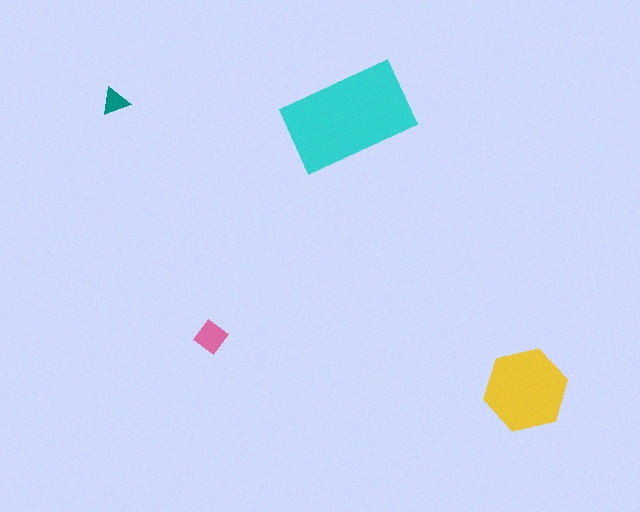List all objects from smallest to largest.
The teal triangle, the pink diamond, the yellow hexagon, the cyan rectangle.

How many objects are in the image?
There are 4 objects in the image.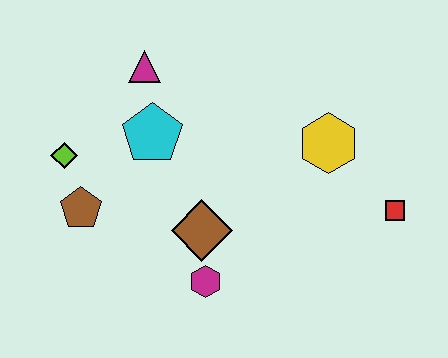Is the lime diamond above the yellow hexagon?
No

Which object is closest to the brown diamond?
The magenta hexagon is closest to the brown diamond.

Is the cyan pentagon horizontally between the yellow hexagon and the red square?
No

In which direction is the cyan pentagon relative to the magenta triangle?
The cyan pentagon is below the magenta triangle.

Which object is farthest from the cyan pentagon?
The red square is farthest from the cyan pentagon.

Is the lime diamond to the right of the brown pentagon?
No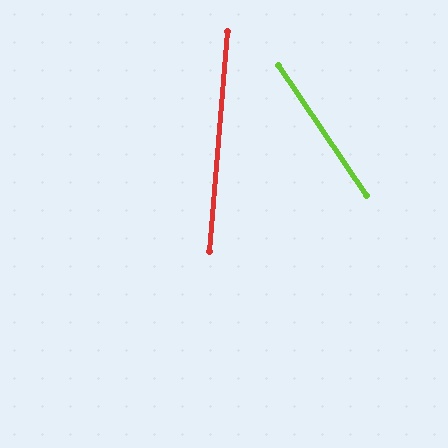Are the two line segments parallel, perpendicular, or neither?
Neither parallel nor perpendicular — they differ by about 38°.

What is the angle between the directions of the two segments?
Approximately 38 degrees.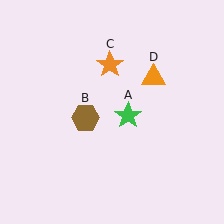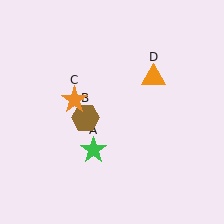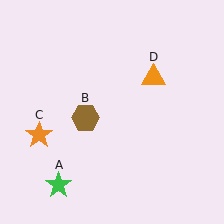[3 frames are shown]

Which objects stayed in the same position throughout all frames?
Brown hexagon (object B) and orange triangle (object D) remained stationary.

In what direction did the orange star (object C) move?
The orange star (object C) moved down and to the left.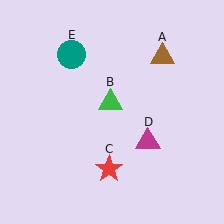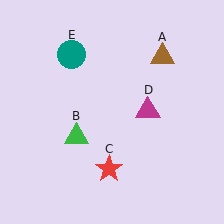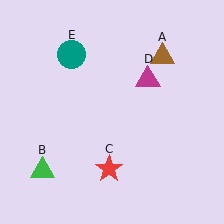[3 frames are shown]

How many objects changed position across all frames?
2 objects changed position: green triangle (object B), magenta triangle (object D).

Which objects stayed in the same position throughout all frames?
Brown triangle (object A) and red star (object C) and teal circle (object E) remained stationary.